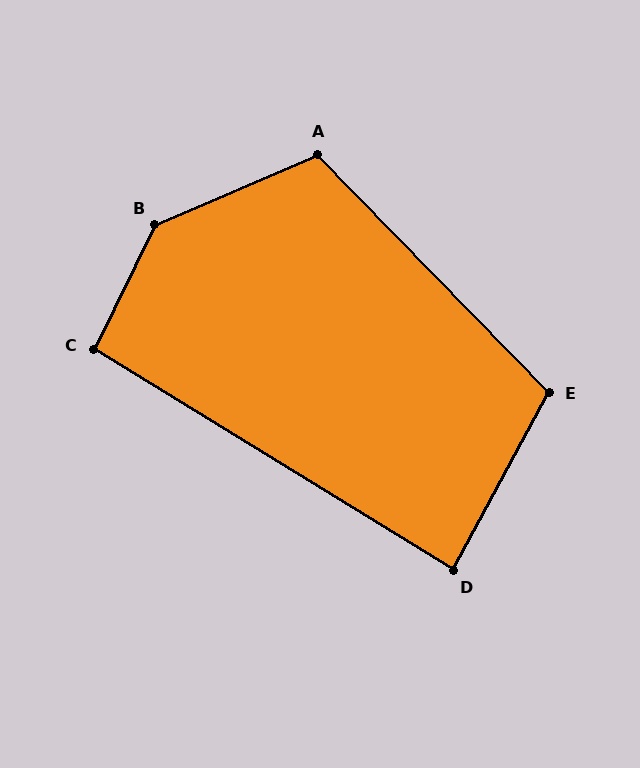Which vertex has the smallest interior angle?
D, at approximately 87 degrees.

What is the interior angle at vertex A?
Approximately 111 degrees (obtuse).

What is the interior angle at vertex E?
Approximately 108 degrees (obtuse).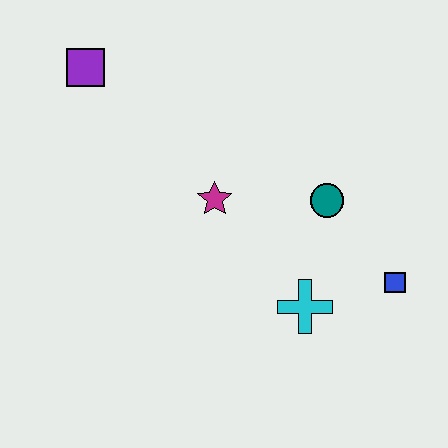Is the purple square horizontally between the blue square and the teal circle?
No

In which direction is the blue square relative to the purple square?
The blue square is to the right of the purple square.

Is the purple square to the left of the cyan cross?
Yes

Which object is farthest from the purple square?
The blue square is farthest from the purple square.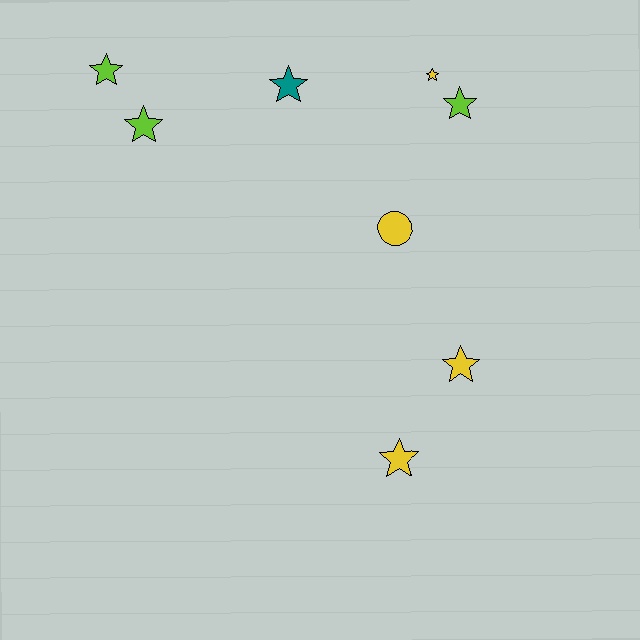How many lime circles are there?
There are no lime circles.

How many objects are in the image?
There are 8 objects.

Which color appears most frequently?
Yellow, with 4 objects.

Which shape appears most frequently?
Star, with 7 objects.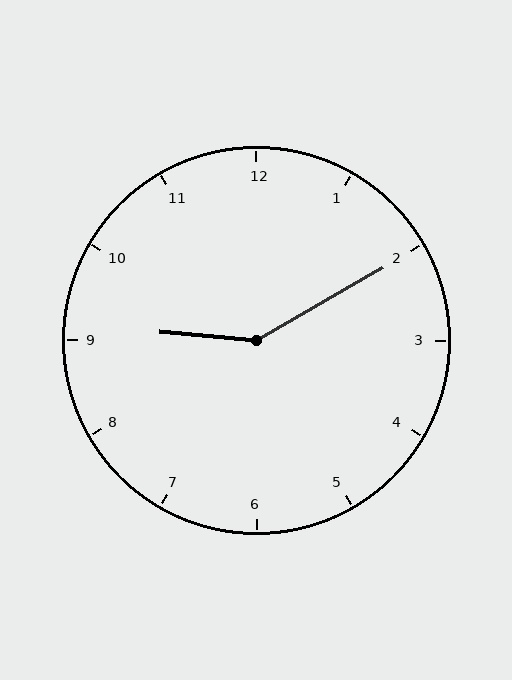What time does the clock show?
9:10.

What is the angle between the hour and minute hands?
Approximately 145 degrees.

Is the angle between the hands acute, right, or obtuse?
It is obtuse.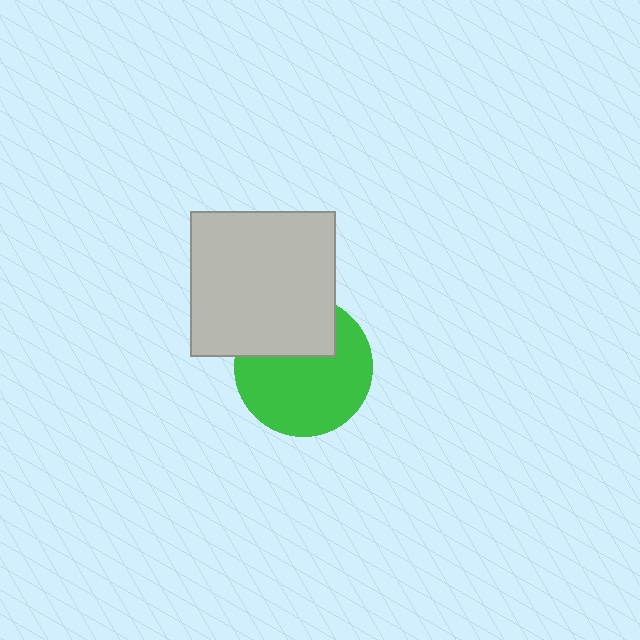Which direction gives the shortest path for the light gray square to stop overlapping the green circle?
Moving up gives the shortest separation.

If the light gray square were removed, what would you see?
You would see the complete green circle.